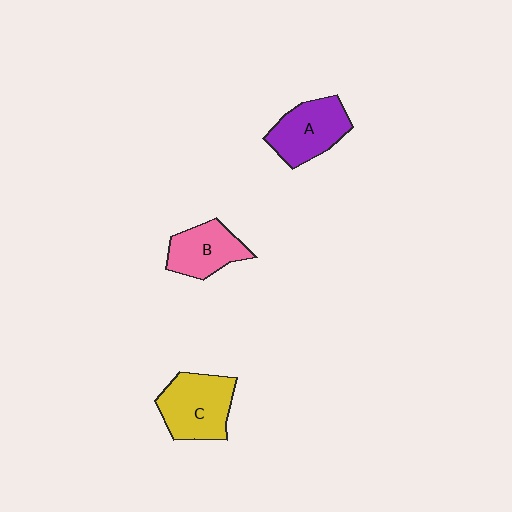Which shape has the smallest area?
Shape B (pink).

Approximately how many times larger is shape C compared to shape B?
Approximately 1.3 times.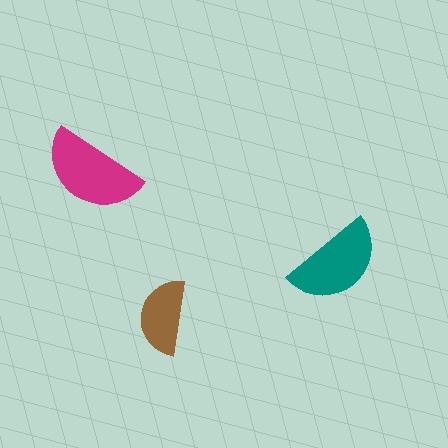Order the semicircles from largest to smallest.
the magenta one, the teal one, the brown one.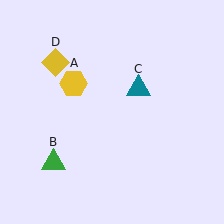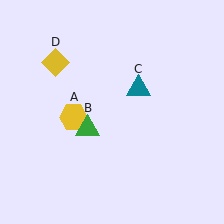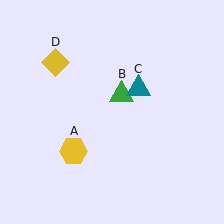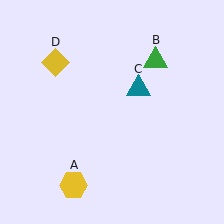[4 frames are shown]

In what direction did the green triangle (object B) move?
The green triangle (object B) moved up and to the right.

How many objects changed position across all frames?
2 objects changed position: yellow hexagon (object A), green triangle (object B).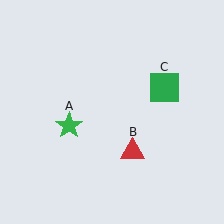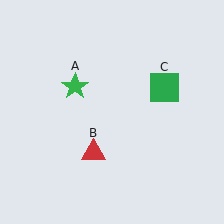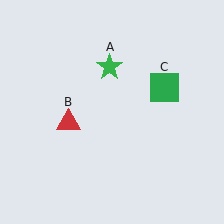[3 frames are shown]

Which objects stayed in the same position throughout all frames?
Green square (object C) remained stationary.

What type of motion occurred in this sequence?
The green star (object A), red triangle (object B) rotated clockwise around the center of the scene.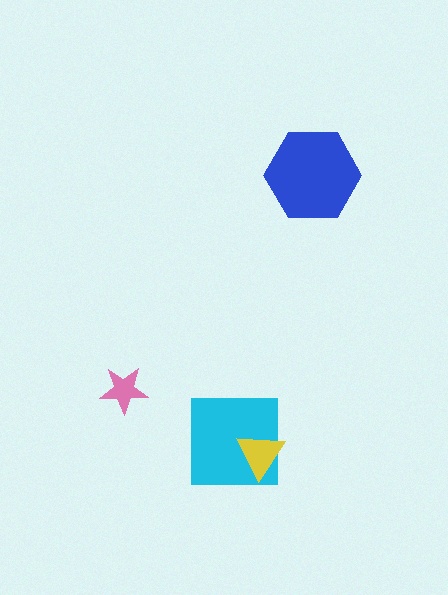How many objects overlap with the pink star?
0 objects overlap with the pink star.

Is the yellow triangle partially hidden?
No, no other shape covers it.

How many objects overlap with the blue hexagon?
0 objects overlap with the blue hexagon.